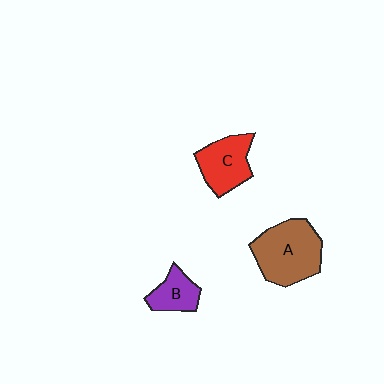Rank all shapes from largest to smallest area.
From largest to smallest: A (brown), C (red), B (purple).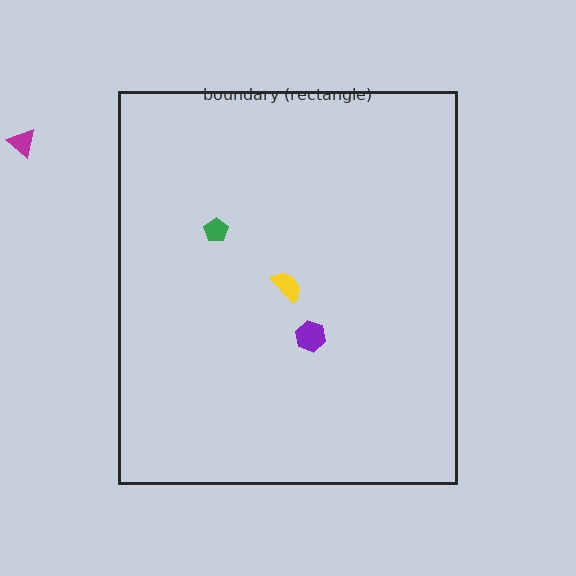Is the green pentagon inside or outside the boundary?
Inside.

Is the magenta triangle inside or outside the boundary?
Outside.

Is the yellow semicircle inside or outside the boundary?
Inside.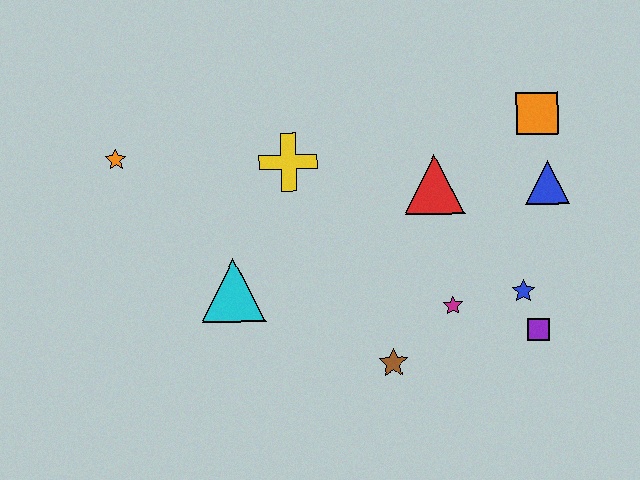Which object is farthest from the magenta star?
The orange star is farthest from the magenta star.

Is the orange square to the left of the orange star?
No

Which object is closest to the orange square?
The blue triangle is closest to the orange square.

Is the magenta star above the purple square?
Yes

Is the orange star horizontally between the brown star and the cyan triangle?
No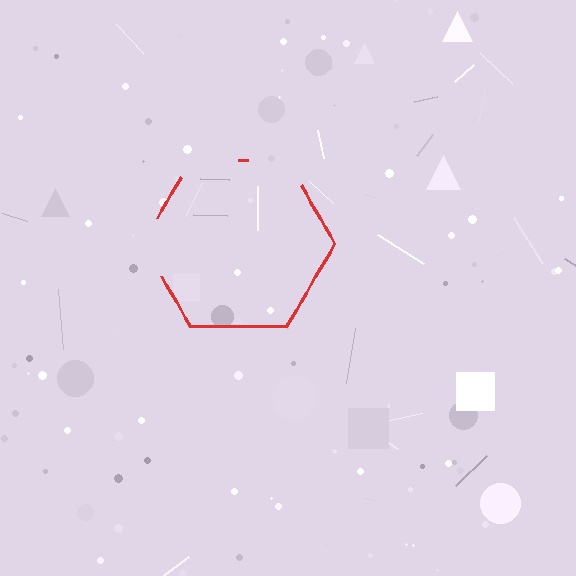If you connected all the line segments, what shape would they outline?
They would outline a hexagon.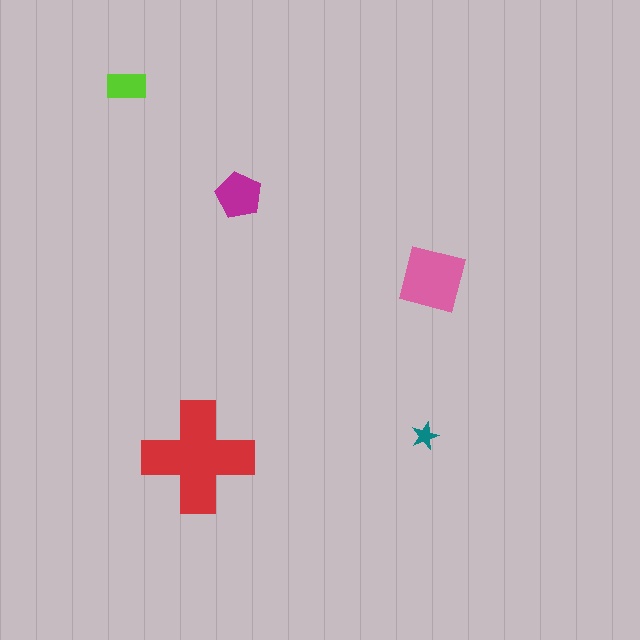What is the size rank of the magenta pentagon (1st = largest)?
3rd.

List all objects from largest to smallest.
The red cross, the pink square, the magenta pentagon, the lime rectangle, the teal star.